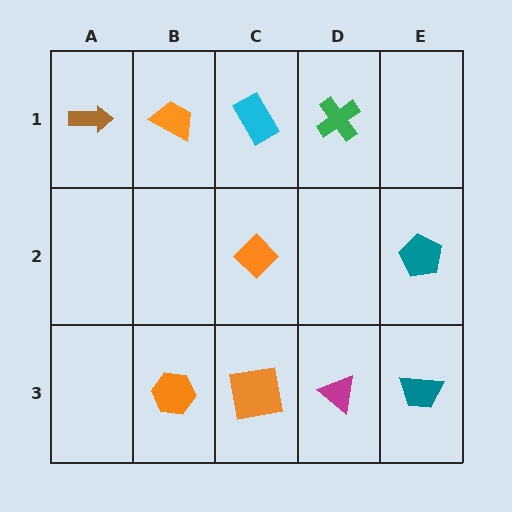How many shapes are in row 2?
2 shapes.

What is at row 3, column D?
A magenta triangle.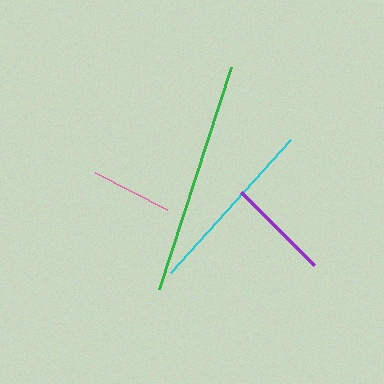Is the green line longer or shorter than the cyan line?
The green line is longer than the cyan line.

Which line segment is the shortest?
The pink line is the shortest at approximately 81 pixels.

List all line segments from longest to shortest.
From longest to shortest: green, cyan, purple, pink.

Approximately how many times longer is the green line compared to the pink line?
The green line is approximately 2.9 times the length of the pink line.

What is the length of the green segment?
The green segment is approximately 233 pixels long.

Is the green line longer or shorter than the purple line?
The green line is longer than the purple line.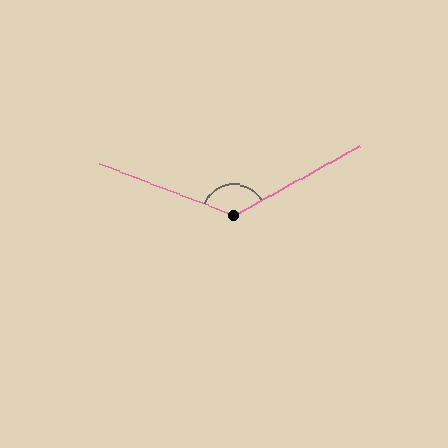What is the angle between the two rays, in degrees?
Approximately 130 degrees.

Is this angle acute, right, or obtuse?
It is obtuse.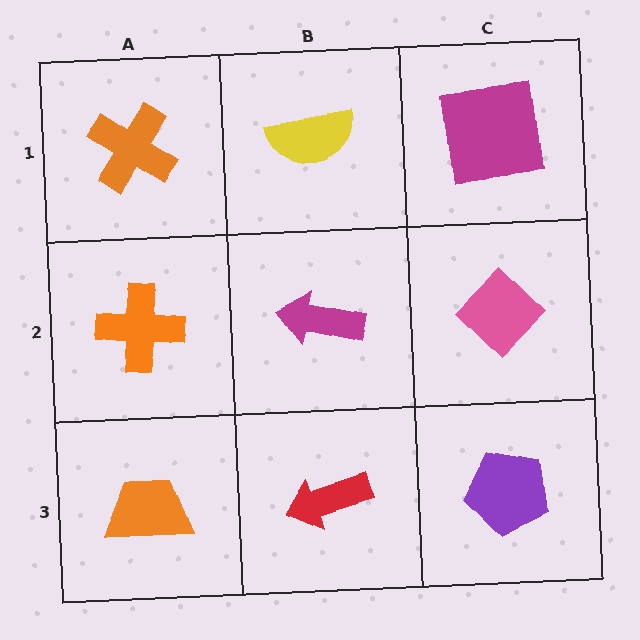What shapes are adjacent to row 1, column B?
A magenta arrow (row 2, column B), an orange cross (row 1, column A), a magenta square (row 1, column C).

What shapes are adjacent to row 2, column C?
A magenta square (row 1, column C), a purple pentagon (row 3, column C), a magenta arrow (row 2, column B).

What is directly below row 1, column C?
A pink diamond.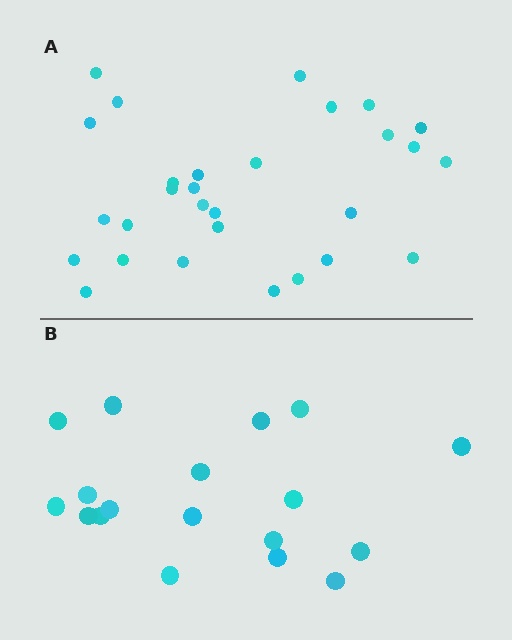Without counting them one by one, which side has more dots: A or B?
Region A (the top region) has more dots.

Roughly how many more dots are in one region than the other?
Region A has roughly 12 or so more dots than region B.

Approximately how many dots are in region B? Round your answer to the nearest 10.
About 20 dots. (The exact count is 18, which rounds to 20.)